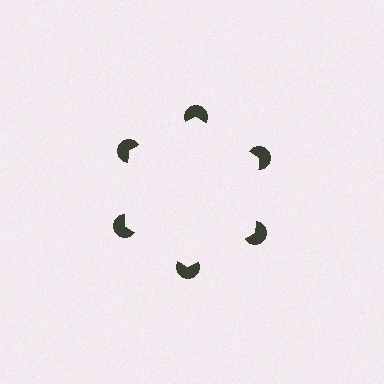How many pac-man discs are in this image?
There are 6 — one at each vertex of the illusory hexagon.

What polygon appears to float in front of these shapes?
An illusory hexagon — its edges are inferred from the aligned wedge cuts in the pac-man discs, not physically drawn.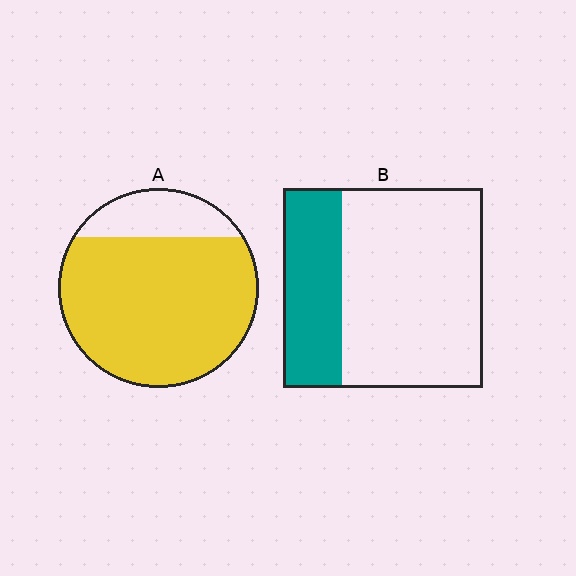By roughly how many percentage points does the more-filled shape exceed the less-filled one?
By roughly 50 percentage points (A over B).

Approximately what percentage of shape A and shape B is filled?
A is approximately 80% and B is approximately 30%.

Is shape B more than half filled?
No.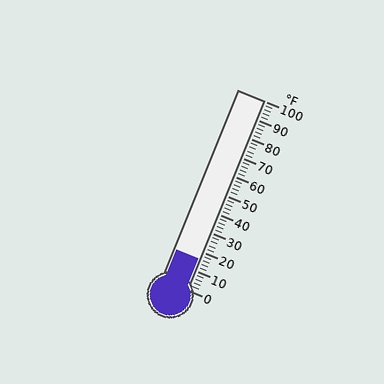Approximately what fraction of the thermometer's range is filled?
The thermometer is filled to approximately 15% of its range.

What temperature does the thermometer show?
The thermometer shows approximately 16°F.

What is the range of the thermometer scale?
The thermometer scale ranges from 0°F to 100°F.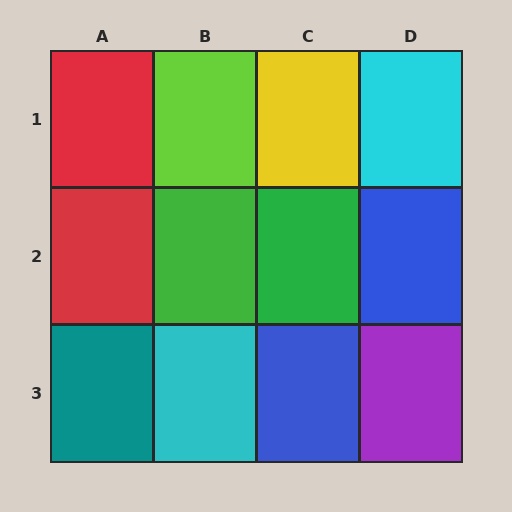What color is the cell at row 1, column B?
Lime.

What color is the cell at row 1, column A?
Red.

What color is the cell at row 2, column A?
Red.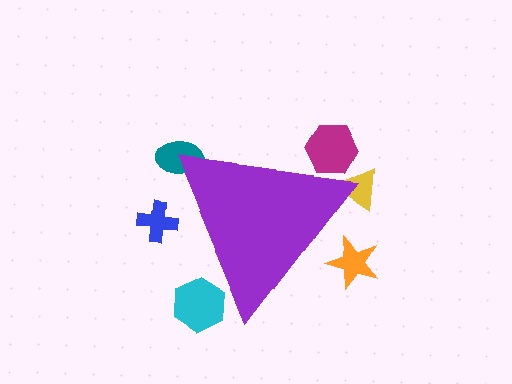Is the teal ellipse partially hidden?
Yes, the teal ellipse is partially hidden behind the purple triangle.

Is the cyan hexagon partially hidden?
Yes, the cyan hexagon is partially hidden behind the purple triangle.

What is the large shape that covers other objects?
A purple triangle.